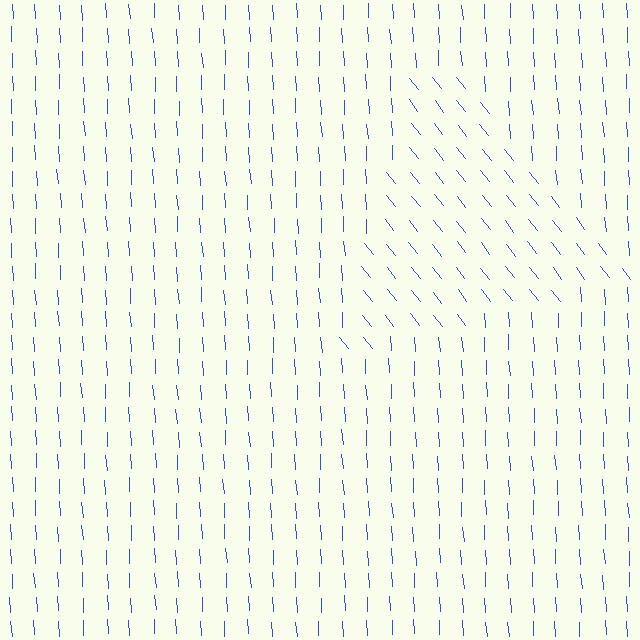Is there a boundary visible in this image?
Yes, there is a texture boundary formed by a change in line orientation.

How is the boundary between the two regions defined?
The boundary is defined purely by a change in line orientation (approximately 34 degrees difference). All lines are the same color and thickness.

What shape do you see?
I see a triangle.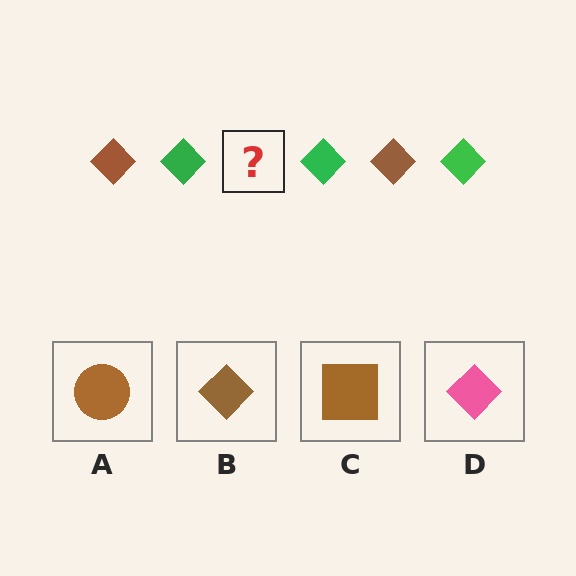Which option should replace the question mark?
Option B.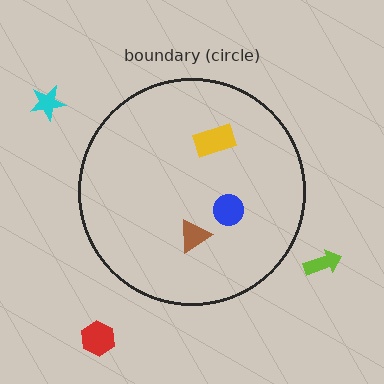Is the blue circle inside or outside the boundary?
Inside.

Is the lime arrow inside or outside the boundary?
Outside.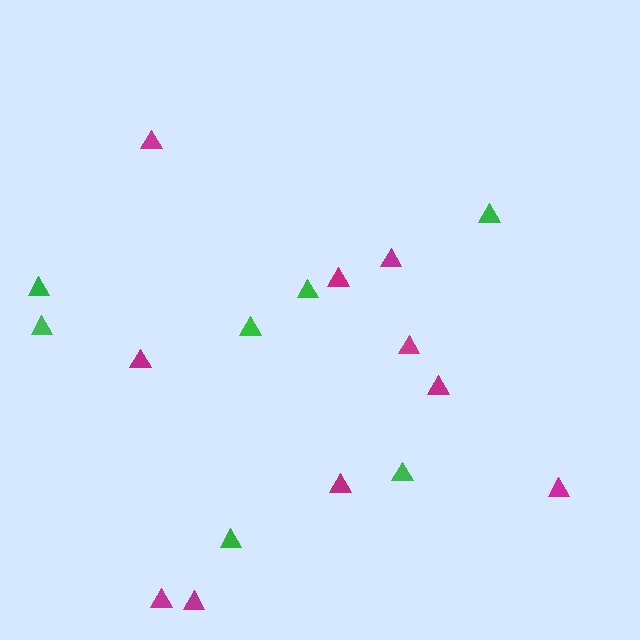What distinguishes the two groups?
There are 2 groups: one group of magenta triangles (10) and one group of green triangles (7).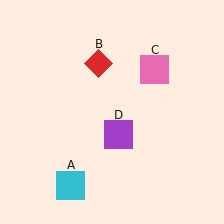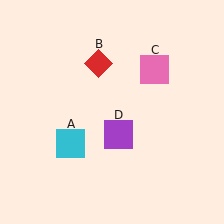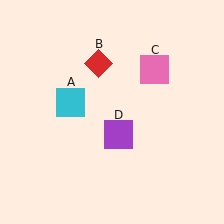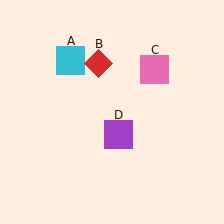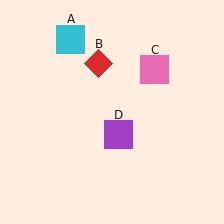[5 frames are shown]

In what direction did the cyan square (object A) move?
The cyan square (object A) moved up.